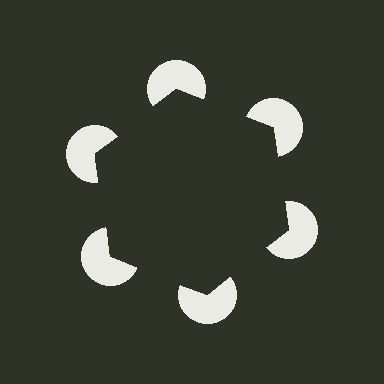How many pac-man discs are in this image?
There are 6 — one at each vertex of the illusory hexagon.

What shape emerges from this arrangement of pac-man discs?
An illusory hexagon — its edges are inferred from the aligned wedge cuts in the pac-man discs, not physically drawn.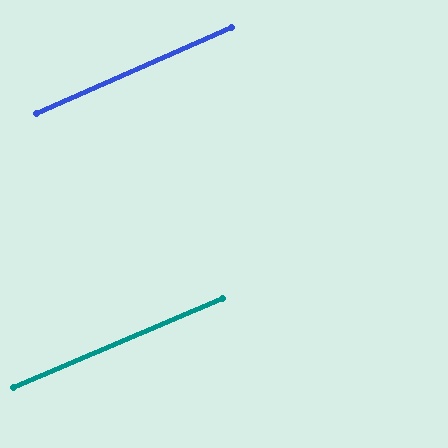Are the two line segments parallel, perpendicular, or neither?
Parallel — their directions differ by only 0.7°.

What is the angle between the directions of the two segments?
Approximately 1 degree.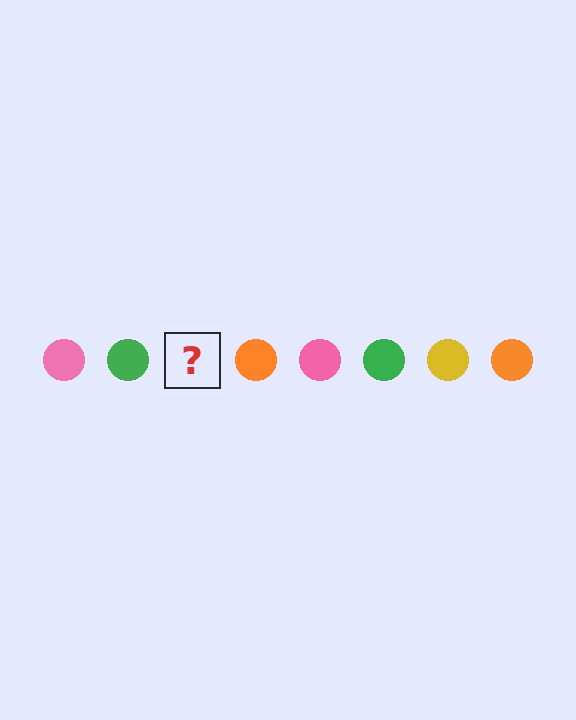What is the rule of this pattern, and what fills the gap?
The rule is that the pattern cycles through pink, green, yellow, orange circles. The gap should be filled with a yellow circle.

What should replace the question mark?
The question mark should be replaced with a yellow circle.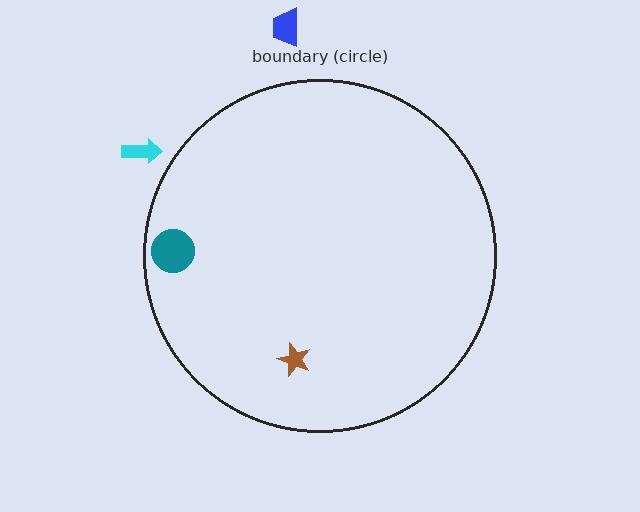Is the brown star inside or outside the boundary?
Inside.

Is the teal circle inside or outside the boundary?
Inside.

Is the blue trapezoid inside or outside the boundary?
Outside.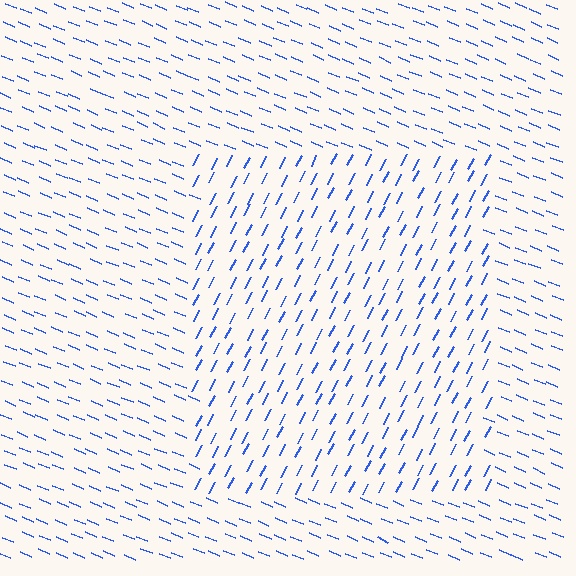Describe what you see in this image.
The image is filled with small blue line segments. A rectangle region in the image has lines oriented differently from the surrounding lines, creating a visible texture boundary.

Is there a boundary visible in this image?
Yes, there is a texture boundary formed by a change in line orientation.